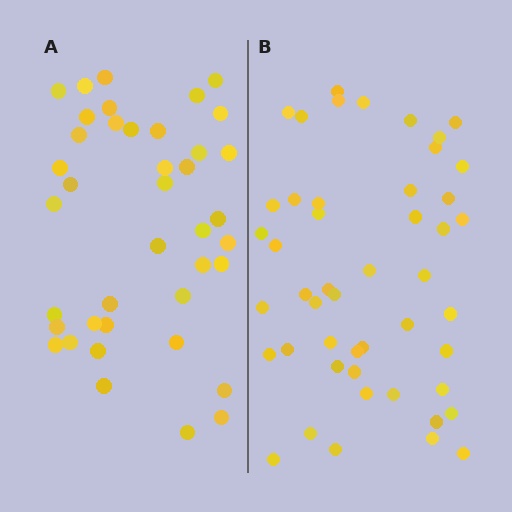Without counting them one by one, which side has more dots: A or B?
Region B (the right region) has more dots.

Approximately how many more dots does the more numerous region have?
Region B has roughly 8 or so more dots than region A.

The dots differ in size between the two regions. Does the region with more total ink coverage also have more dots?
No. Region A has more total ink coverage because its dots are larger, but region B actually contains more individual dots. Total area can be misleading — the number of items is what matters here.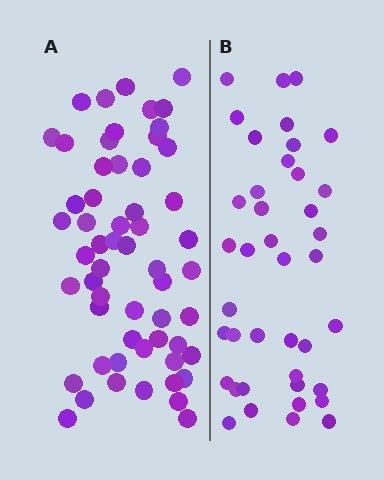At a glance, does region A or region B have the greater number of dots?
Region A (the left region) has more dots.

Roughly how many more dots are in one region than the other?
Region A has approximately 15 more dots than region B.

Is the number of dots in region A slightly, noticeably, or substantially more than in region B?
Region A has noticeably more, but not dramatically so. The ratio is roughly 1.4 to 1.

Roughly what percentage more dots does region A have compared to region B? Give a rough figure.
About 40% more.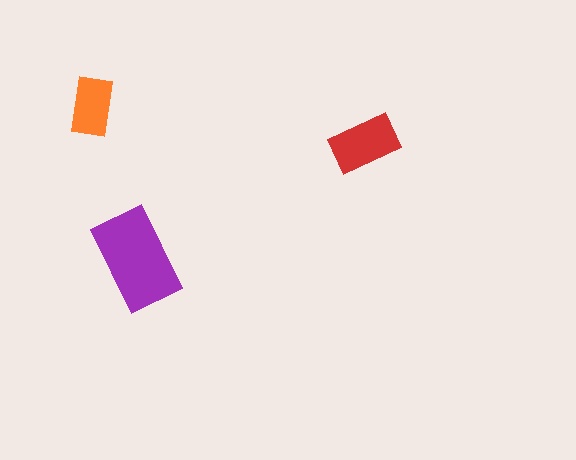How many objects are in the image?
There are 3 objects in the image.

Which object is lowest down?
The purple rectangle is bottommost.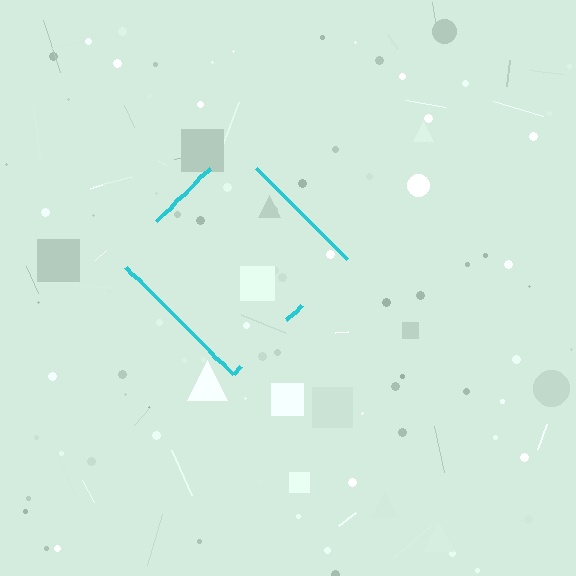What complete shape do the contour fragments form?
The contour fragments form a diamond.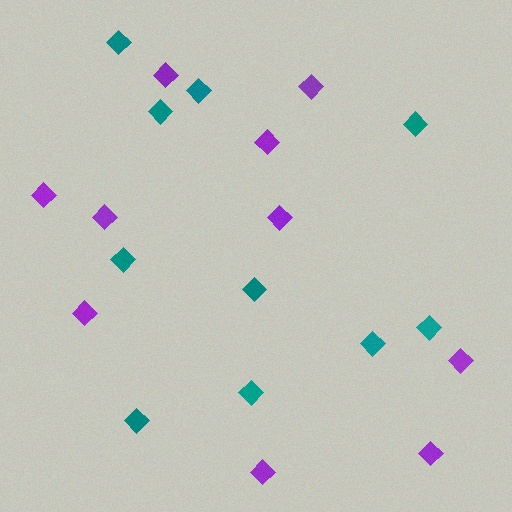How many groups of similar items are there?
There are 2 groups: one group of teal diamonds (10) and one group of purple diamonds (10).